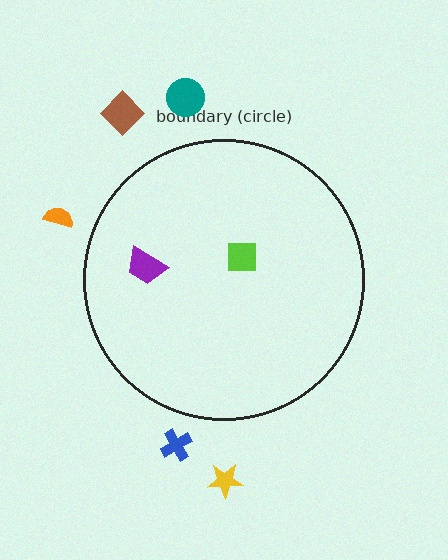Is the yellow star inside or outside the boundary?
Outside.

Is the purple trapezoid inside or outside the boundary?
Inside.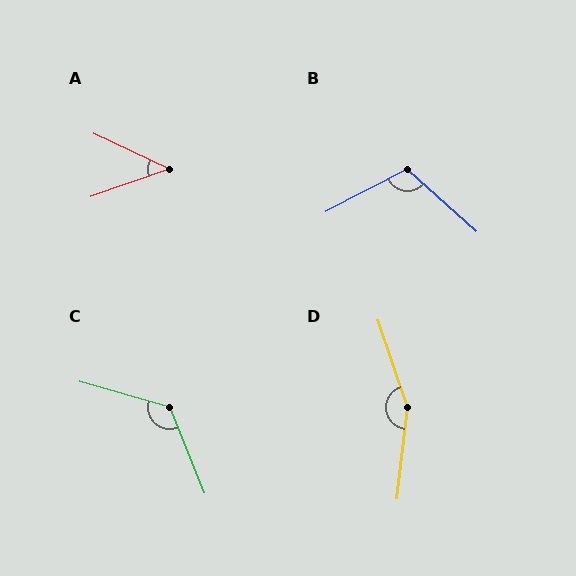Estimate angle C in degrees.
Approximately 128 degrees.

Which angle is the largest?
D, at approximately 155 degrees.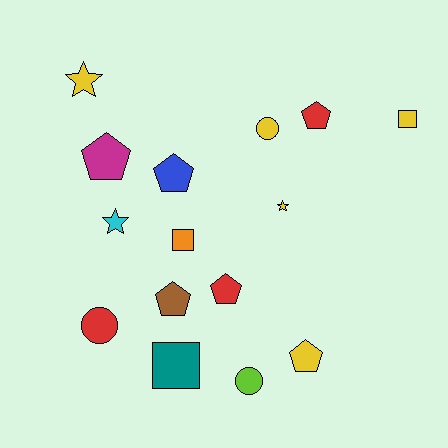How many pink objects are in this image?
There are no pink objects.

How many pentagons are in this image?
There are 6 pentagons.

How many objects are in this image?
There are 15 objects.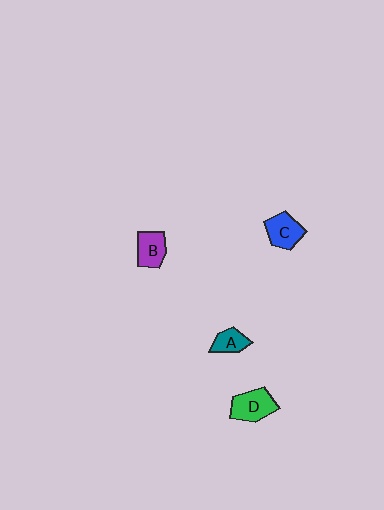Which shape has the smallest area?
Shape A (teal).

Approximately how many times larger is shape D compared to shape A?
Approximately 1.6 times.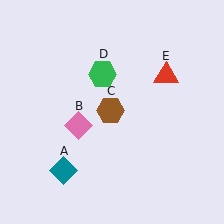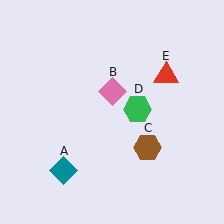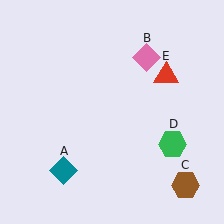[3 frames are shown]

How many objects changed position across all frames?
3 objects changed position: pink diamond (object B), brown hexagon (object C), green hexagon (object D).